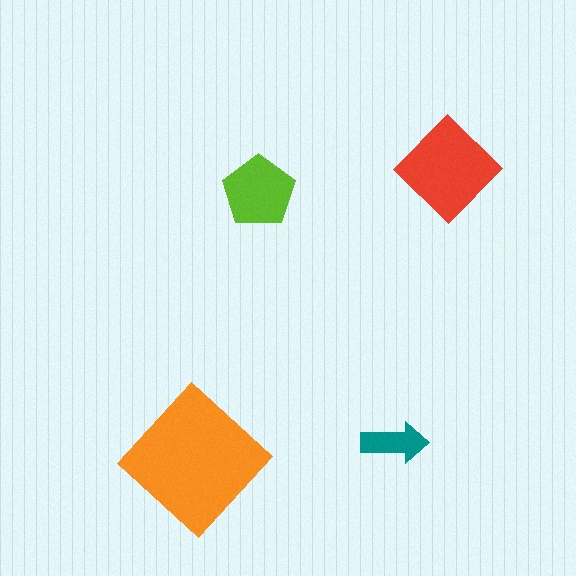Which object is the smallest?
The teal arrow.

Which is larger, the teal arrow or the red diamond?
The red diamond.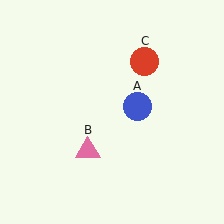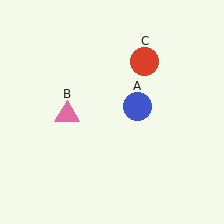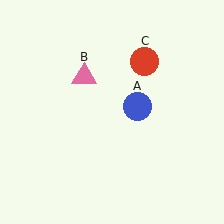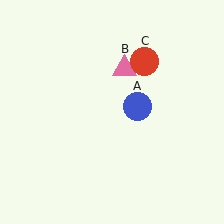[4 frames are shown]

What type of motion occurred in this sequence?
The pink triangle (object B) rotated clockwise around the center of the scene.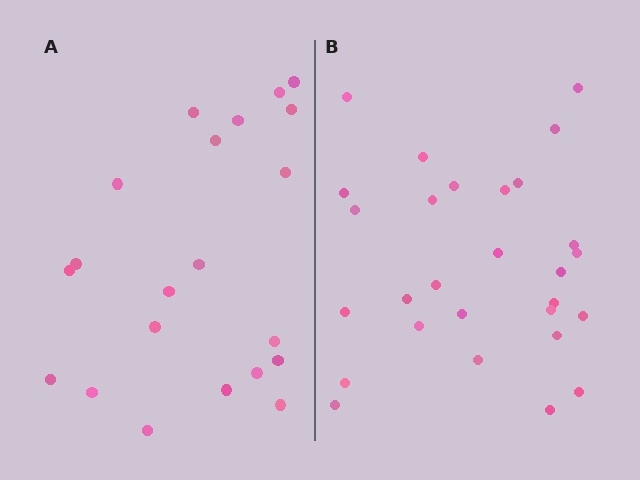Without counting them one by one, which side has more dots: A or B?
Region B (the right region) has more dots.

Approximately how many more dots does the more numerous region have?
Region B has roughly 8 or so more dots than region A.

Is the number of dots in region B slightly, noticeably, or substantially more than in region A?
Region B has noticeably more, but not dramatically so. The ratio is roughly 1.3 to 1.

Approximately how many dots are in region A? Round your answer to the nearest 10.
About 20 dots. (The exact count is 21, which rounds to 20.)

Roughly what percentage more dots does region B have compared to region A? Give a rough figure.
About 35% more.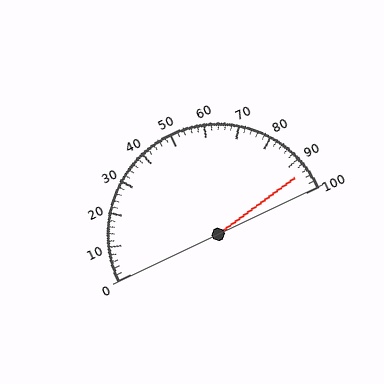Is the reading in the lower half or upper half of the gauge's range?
The reading is in the upper half of the range (0 to 100).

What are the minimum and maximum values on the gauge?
The gauge ranges from 0 to 100.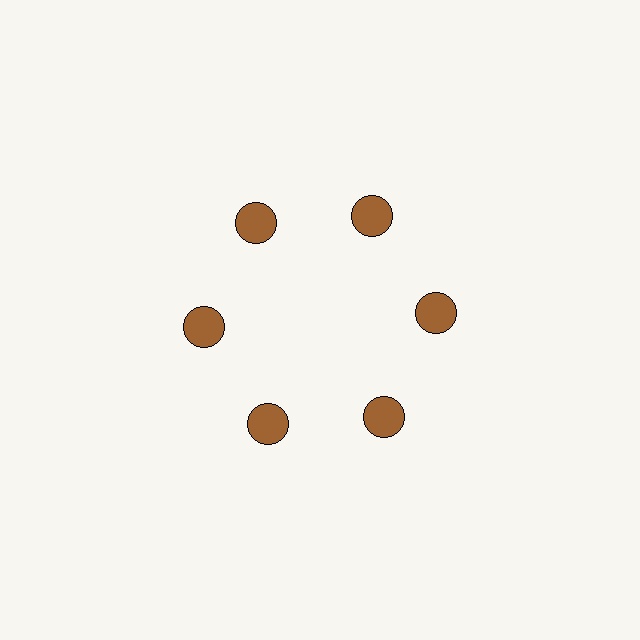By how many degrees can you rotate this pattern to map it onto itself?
The pattern maps onto itself every 60 degrees of rotation.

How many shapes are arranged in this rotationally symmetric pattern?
There are 6 shapes, arranged in 6 groups of 1.